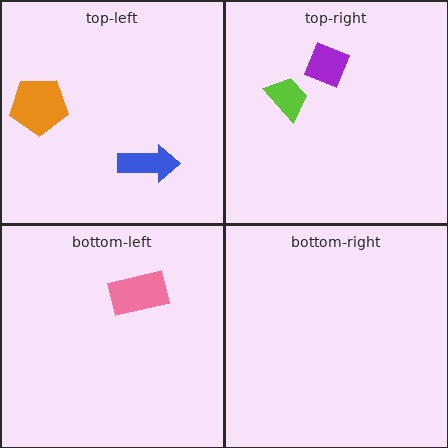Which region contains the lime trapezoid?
The top-right region.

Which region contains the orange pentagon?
The top-left region.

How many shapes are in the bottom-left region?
1.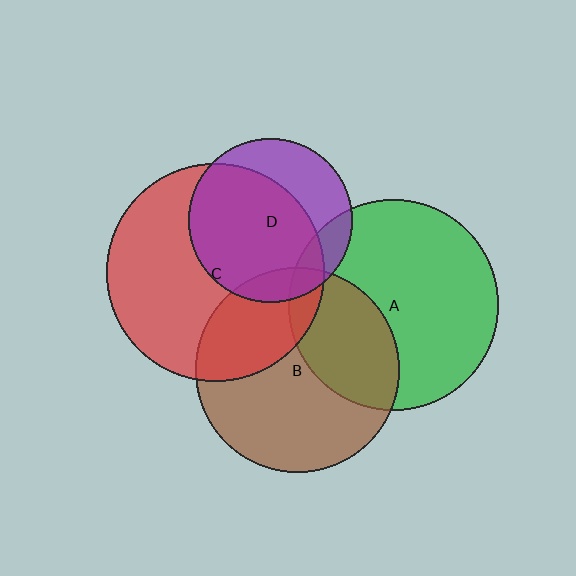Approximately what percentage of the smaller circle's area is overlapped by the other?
Approximately 65%.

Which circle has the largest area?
Circle C (red).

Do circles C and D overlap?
Yes.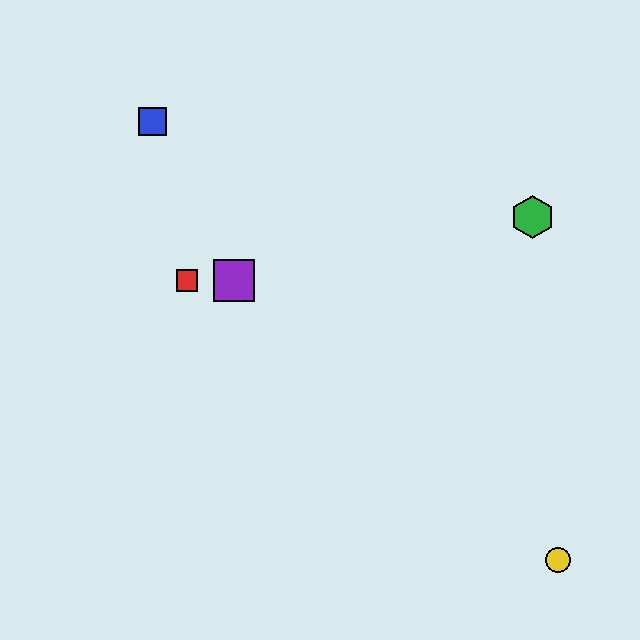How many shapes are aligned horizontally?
2 shapes (the red square, the purple square) are aligned horizontally.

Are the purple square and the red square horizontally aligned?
Yes, both are at y≈281.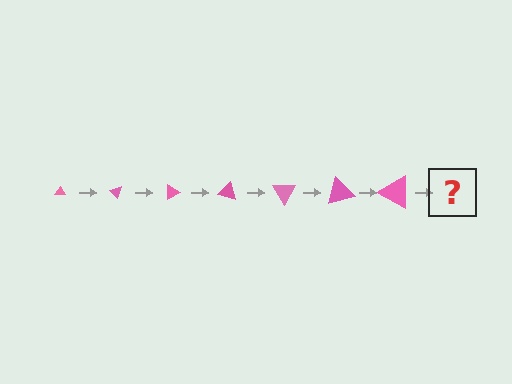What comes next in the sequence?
The next element should be a triangle, larger than the previous one and rotated 315 degrees from the start.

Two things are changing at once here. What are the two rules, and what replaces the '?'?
The two rules are that the triangle grows larger each step and it rotates 45 degrees each step. The '?' should be a triangle, larger than the previous one and rotated 315 degrees from the start.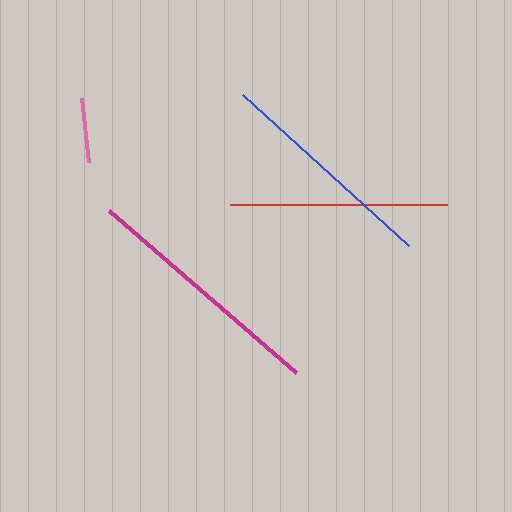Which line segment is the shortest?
The pink line is the shortest at approximately 64 pixels.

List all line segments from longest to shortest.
From longest to shortest: magenta, blue, red, pink.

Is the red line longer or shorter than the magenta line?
The magenta line is longer than the red line.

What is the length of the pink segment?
The pink segment is approximately 64 pixels long.